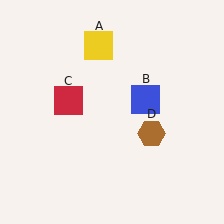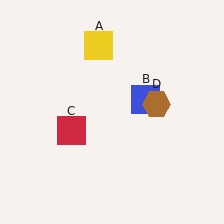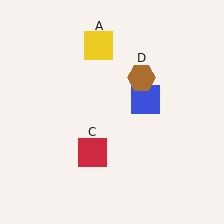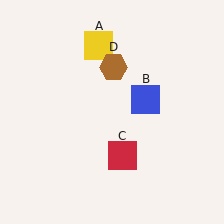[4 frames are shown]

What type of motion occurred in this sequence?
The red square (object C), brown hexagon (object D) rotated counterclockwise around the center of the scene.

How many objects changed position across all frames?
2 objects changed position: red square (object C), brown hexagon (object D).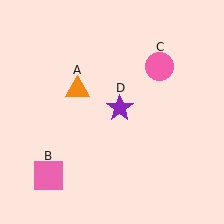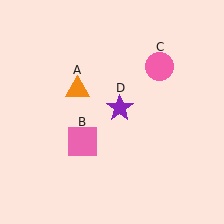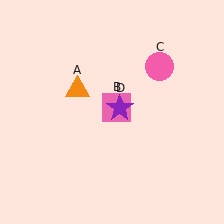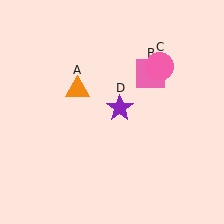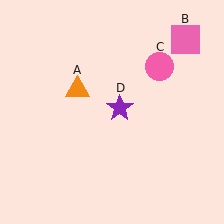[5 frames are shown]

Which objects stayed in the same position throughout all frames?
Orange triangle (object A) and pink circle (object C) and purple star (object D) remained stationary.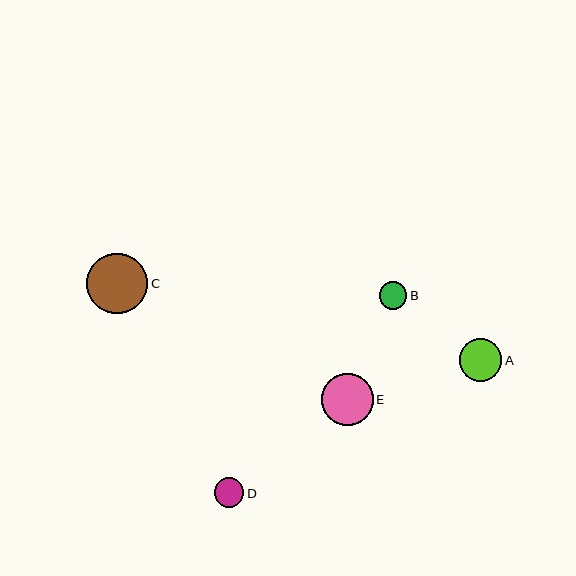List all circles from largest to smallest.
From largest to smallest: C, E, A, D, B.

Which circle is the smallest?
Circle B is the smallest with a size of approximately 28 pixels.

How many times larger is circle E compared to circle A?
Circle E is approximately 1.2 times the size of circle A.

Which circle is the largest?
Circle C is the largest with a size of approximately 61 pixels.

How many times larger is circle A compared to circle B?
Circle A is approximately 1.5 times the size of circle B.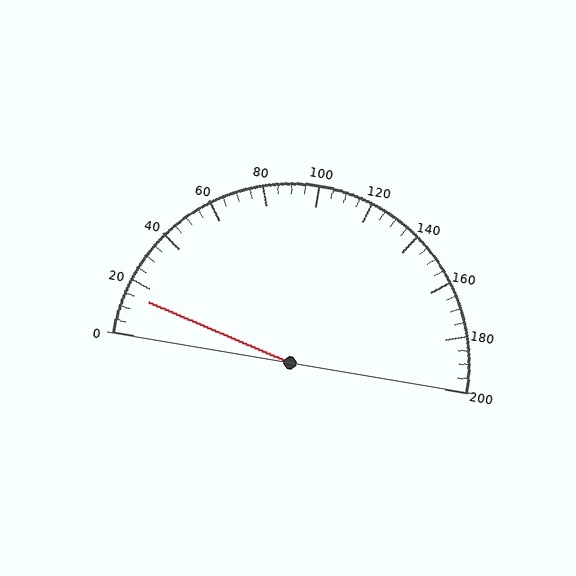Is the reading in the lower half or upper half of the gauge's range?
The reading is in the lower half of the range (0 to 200).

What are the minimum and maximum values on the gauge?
The gauge ranges from 0 to 200.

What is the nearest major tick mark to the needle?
The nearest major tick mark is 20.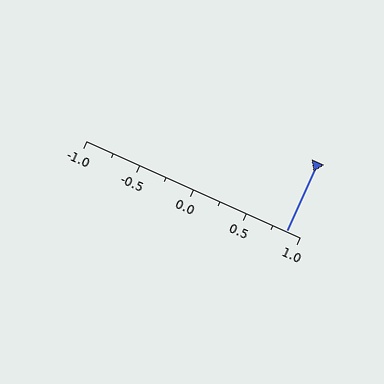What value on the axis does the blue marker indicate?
The marker indicates approximately 0.88.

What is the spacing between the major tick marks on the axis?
The major ticks are spaced 0.5 apart.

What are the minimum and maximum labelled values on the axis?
The axis runs from -1.0 to 1.0.